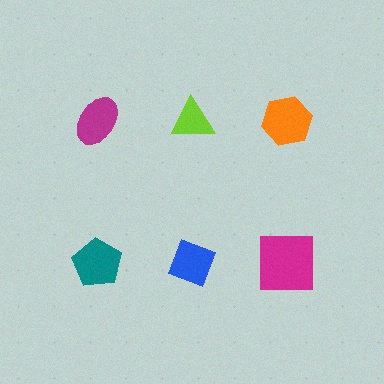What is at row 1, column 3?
An orange hexagon.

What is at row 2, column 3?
A magenta square.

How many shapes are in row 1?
3 shapes.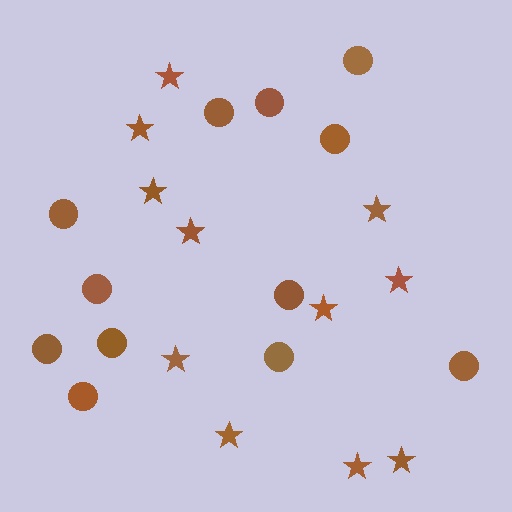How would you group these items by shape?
There are 2 groups: one group of stars (11) and one group of circles (12).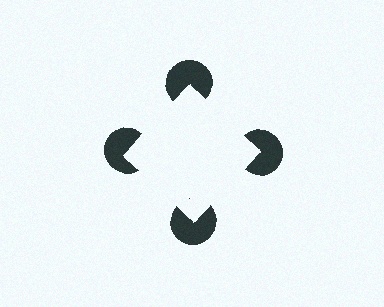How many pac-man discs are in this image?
There are 4 — one at each vertex of the illusory square.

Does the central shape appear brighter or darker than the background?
It typically appears slightly brighter than the background, even though no actual brightness change is drawn.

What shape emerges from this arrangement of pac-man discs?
An illusory square — its edges are inferred from the aligned wedge cuts in the pac-man discs, not physically drawn.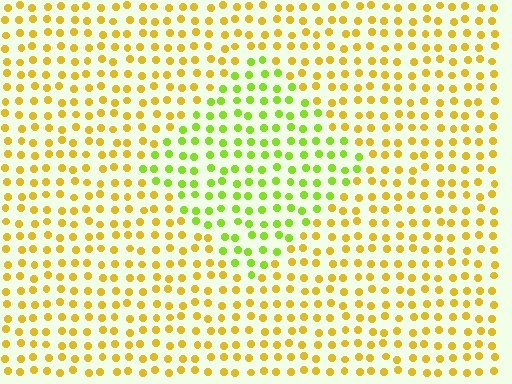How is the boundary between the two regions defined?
The boundary is defined purely by a slight shift in hue (about 43 degrees). Spacing, size, and orientation are identical on both sides.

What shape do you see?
I see a diamond.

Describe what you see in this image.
The image is filled with small yellow elements in a uniform arrangement. A diamond-shaped region is visible where the elements are tinted to a slightly different hue, forming a subtle color boundary.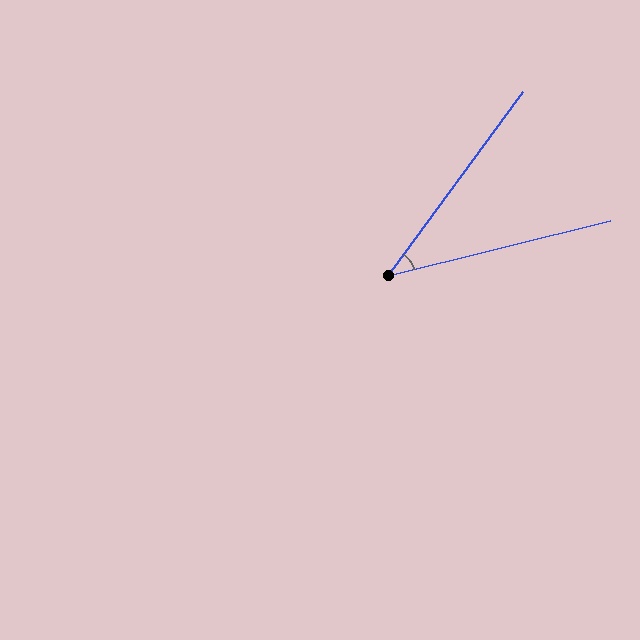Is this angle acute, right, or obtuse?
It is acute.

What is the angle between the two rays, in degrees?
Approximately 40 degrees.